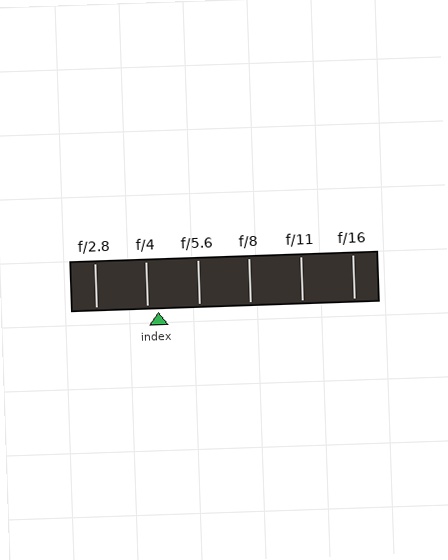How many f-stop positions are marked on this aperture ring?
There are 6 f-stop positions marked.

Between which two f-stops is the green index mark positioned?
The index mark is between f/4 and f/5.6.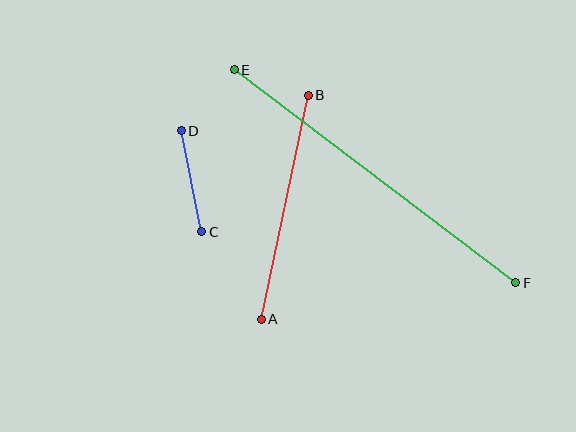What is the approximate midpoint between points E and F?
The midpoint is at approximately (375, 176) pixels.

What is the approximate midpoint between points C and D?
The midpoint is at approximately (191, 181) pixels.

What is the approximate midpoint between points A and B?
The midpoint is at approximately (285, 207) pixels.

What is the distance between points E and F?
The distance is approximately 353 pixels.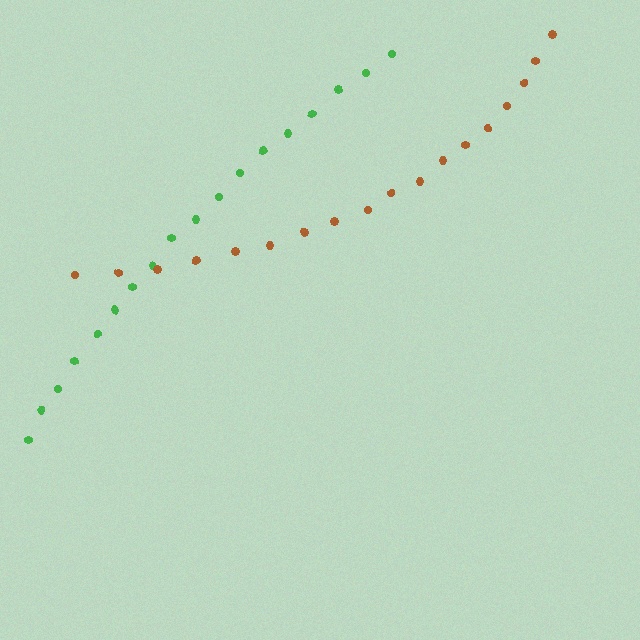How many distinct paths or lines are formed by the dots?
There are 2 distinct paths.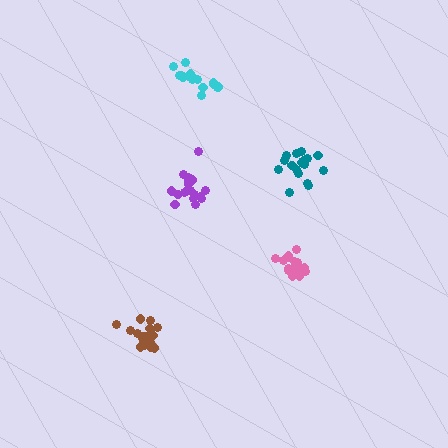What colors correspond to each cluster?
The clusters are colored: purple, brown, pink, teal, cyan.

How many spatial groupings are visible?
There are 5 spatial groupings.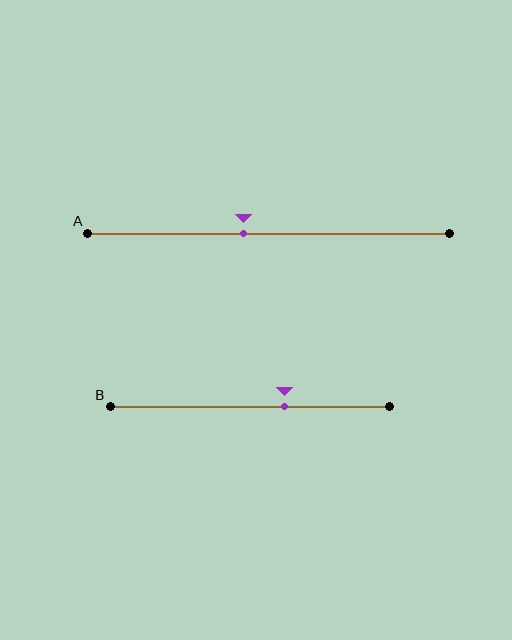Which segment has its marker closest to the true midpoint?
Segment A has its marker closest to the true midpoint.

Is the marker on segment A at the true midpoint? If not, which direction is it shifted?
No, the marker on segment A is shifted to the left by about 7% of the segment length.